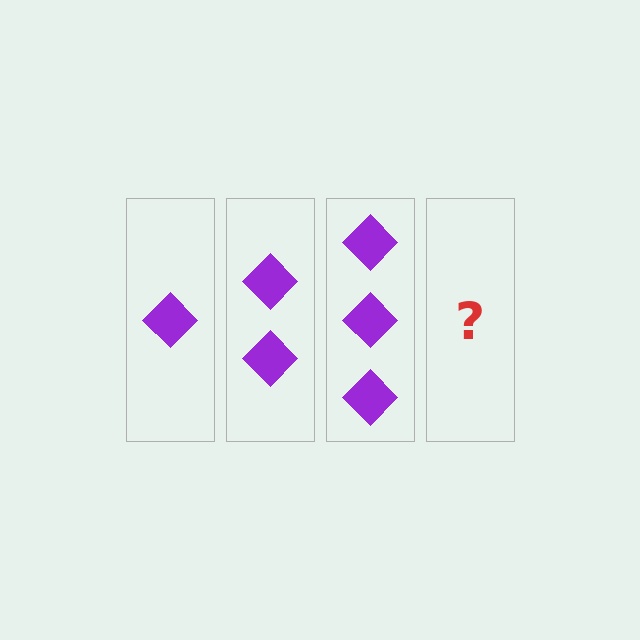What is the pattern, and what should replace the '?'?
The pattern is that each step adds one more diamond. The '?' should be 4 diamonds.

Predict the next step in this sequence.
The next step is 4 diamonds.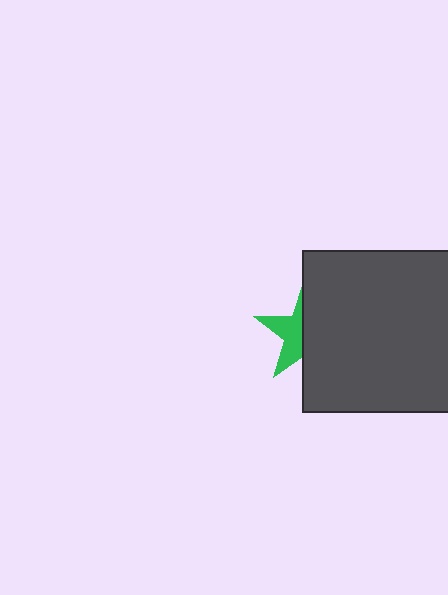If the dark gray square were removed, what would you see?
You would see the complete green star.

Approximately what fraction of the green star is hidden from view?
Roughly 57% of the green star is hidden behind the dark gray square.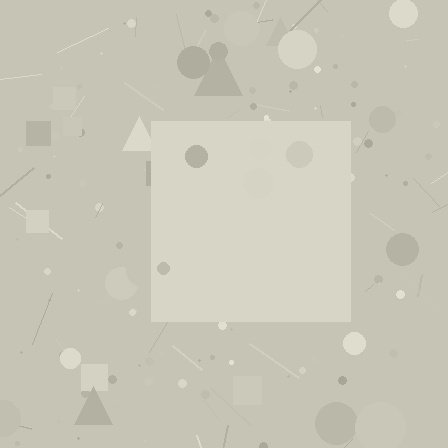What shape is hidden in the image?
A square is hidden in the image.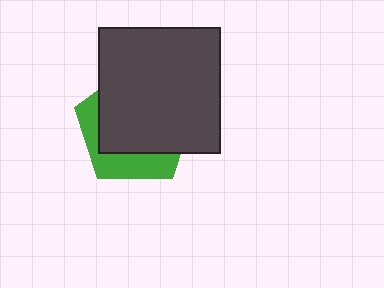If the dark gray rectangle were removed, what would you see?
You would see the complete green pentagon.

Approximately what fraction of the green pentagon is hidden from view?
Roughly 68% of the green pentagon is hidden behind the dark gray rectangle.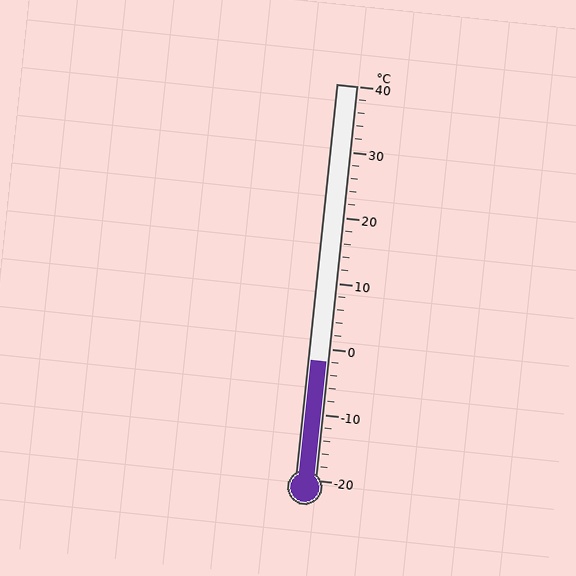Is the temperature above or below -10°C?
The temperature is above -10°C.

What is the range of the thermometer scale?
The thermometer scale ranges from -20°C to 40°C.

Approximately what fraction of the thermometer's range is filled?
The thermometer is filled to approximately 30% of its range.